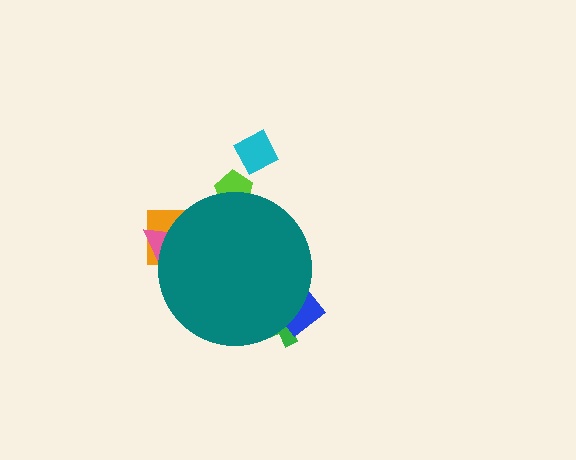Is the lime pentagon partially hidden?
Yes, the lime pentagon is partially hidden behind the teal circle.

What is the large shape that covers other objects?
A teal circle.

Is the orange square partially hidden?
Yes, the orange square is partially hidden behind the teal circle.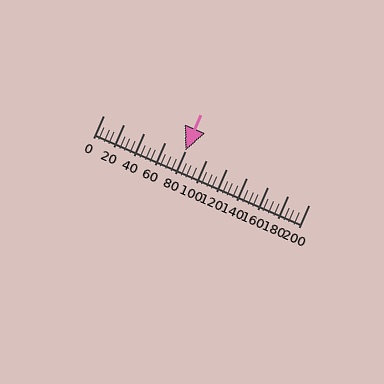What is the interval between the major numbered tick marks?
The major tick marks are spaced 20 units apart.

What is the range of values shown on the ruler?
The ruler shows values from 0 to 200.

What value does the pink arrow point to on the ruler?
The pink arrow points to approximately 80.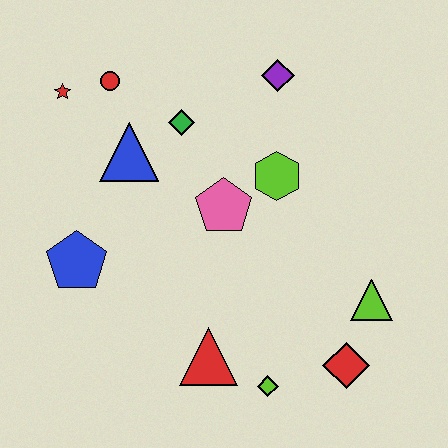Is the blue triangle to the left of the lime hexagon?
Yes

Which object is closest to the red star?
The red circle is closest to the red star.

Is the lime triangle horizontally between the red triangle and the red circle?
No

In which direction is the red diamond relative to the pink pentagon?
The red diamond is below the pink pentagon.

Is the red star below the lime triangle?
No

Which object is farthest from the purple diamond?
The lime diamond is farthest from the purple diamond.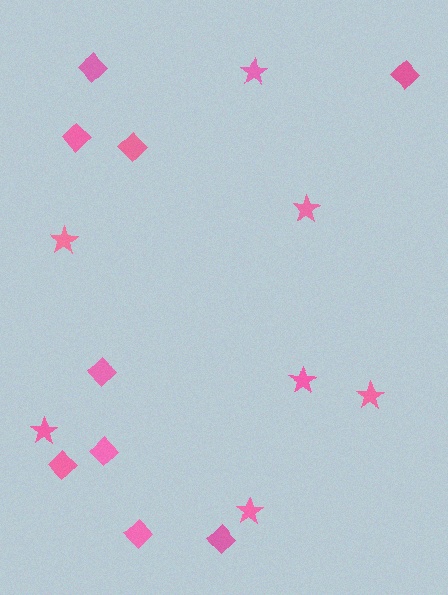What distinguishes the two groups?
There are 2 groups: one group of diamonds (9) and one group of stars (7).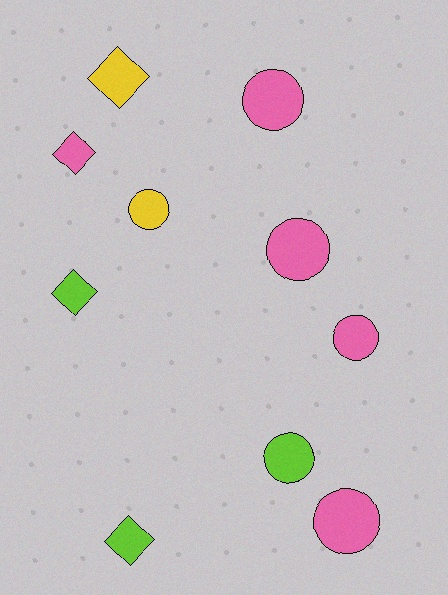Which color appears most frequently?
Pink, with 5 objects.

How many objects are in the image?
There are 10 objects.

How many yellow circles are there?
There is 1 yellow circle.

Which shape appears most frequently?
Circle, with 6 objects.